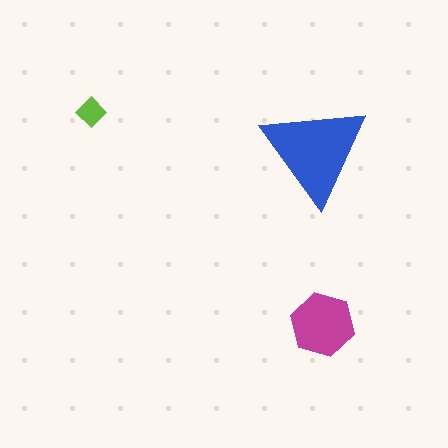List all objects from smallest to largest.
The lime diamond, the magenta hexagon, the blue triangle.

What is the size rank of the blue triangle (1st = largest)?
1st.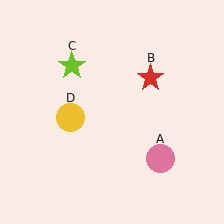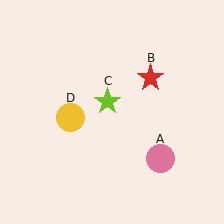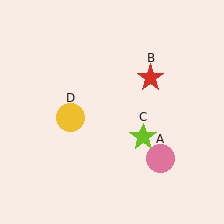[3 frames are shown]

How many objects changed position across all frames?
1 object changed position: lime star (object C).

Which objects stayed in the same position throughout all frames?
Pink circle (object A) and red star (object B) and yellow circle (object D) remained stationary.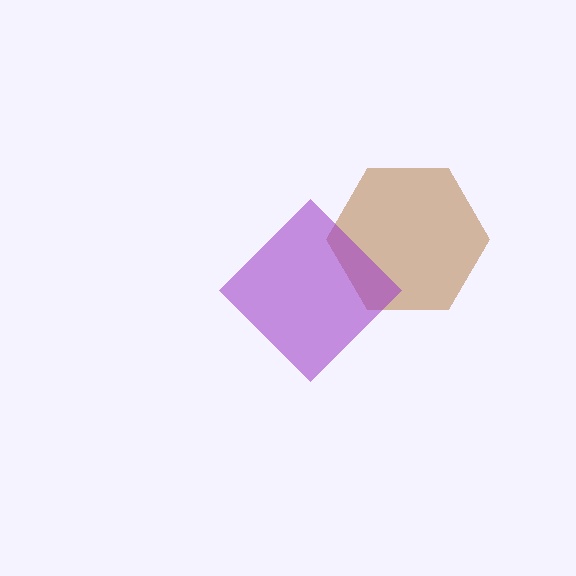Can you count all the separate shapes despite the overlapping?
Yes, there are 2 separate shapes.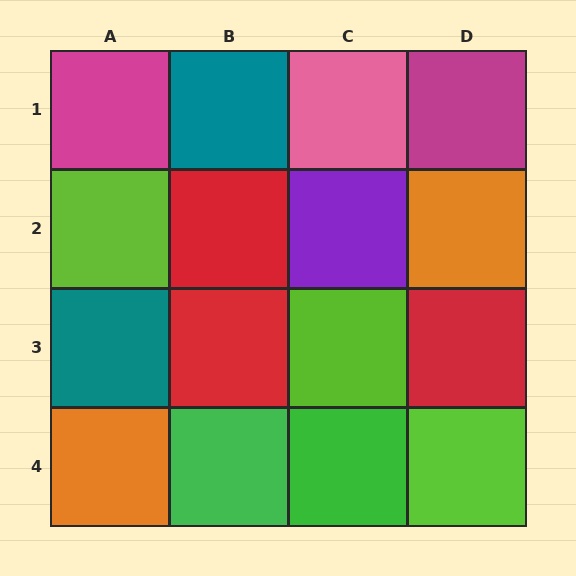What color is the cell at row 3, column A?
Teal.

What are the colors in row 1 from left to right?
Magenta, teal, pink, magenta.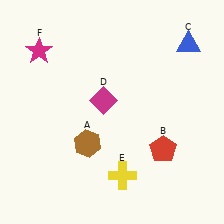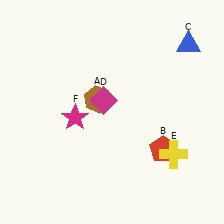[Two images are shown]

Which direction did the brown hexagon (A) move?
The brown hexagon (A) moved up.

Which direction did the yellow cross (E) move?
The yellow cross (E) moved right.